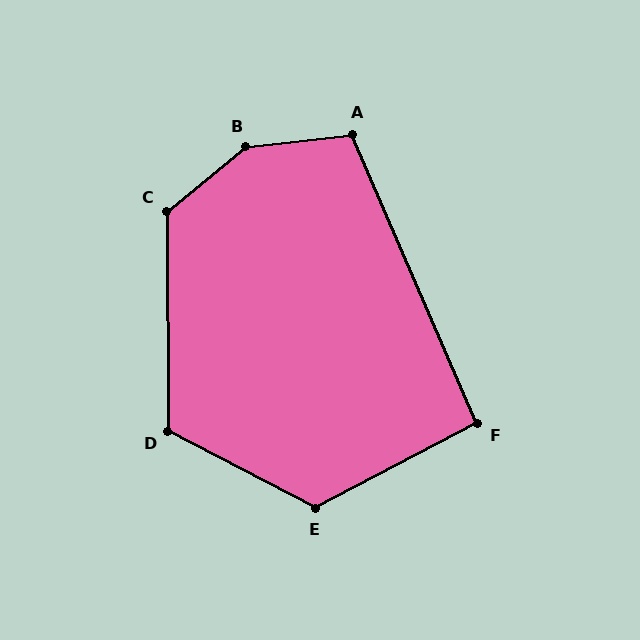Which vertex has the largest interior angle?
B, at approximately 148 degrees.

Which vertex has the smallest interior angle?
F, at approximately 94 degrees.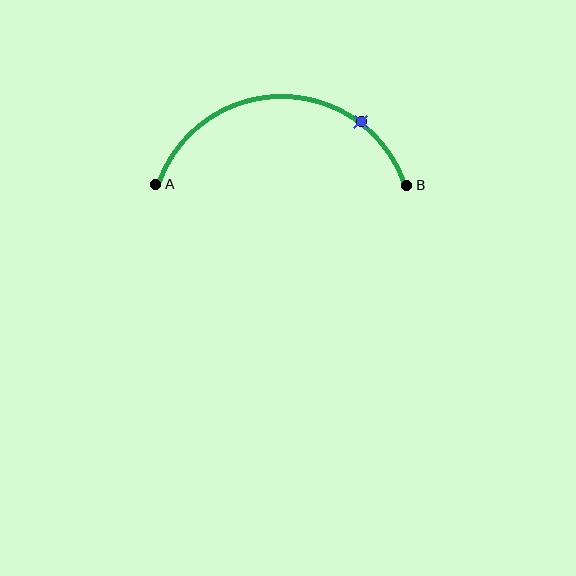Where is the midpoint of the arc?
The arc midpoint is the point on the curve farthest from the straight line joining A and B. It sits above that line.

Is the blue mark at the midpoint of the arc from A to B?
No. The blue mark lies on the arc but is closer to endpoint B. The arc midpoint would be at the point on the curve equidistant along the arc from both A and B.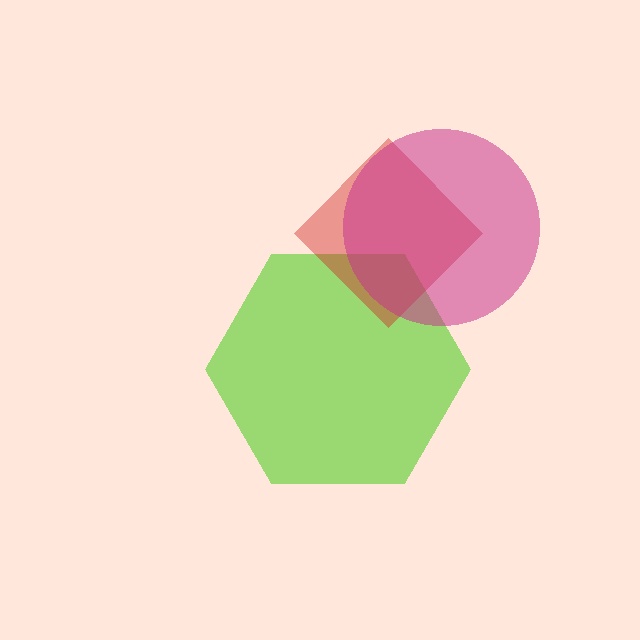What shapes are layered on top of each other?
The layered shapes are: a lime hexagon, a red diamond, a magenta circle.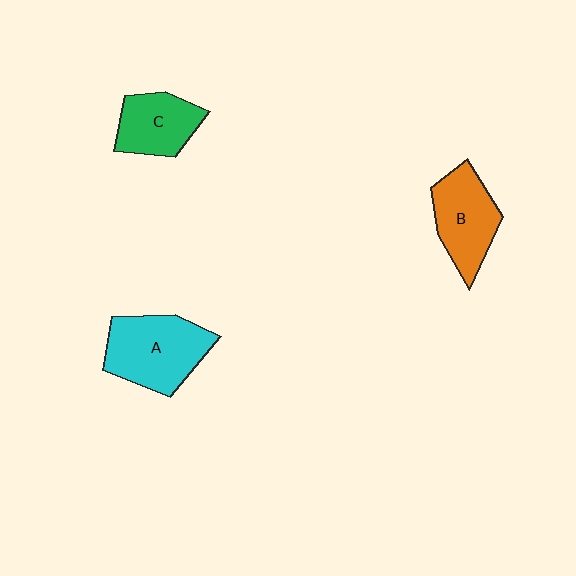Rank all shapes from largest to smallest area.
From largest to smallest: A (cyan), B (orange), C (green).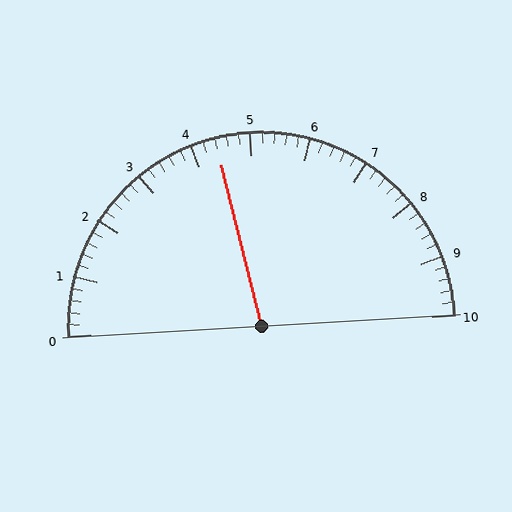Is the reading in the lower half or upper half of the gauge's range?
The reading is in the lower half of the range (0 to 10).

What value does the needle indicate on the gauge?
The needle indicates approximately 4.4.